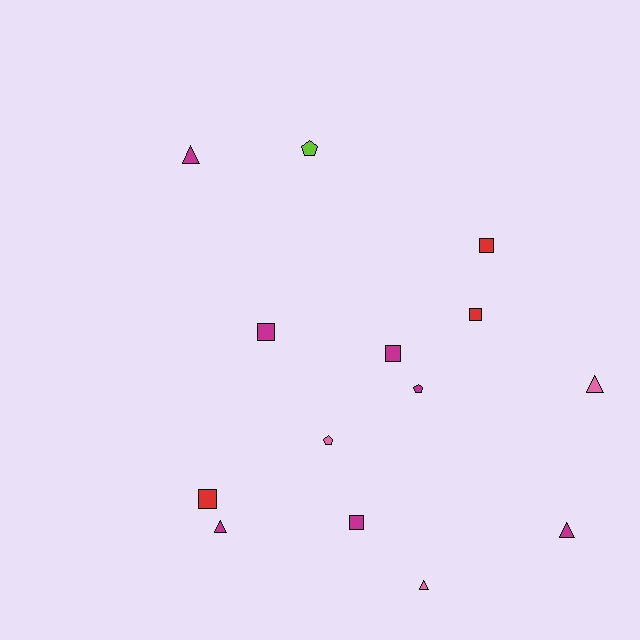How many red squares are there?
There are 3 red squares.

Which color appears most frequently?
Magenta, with 7 objects.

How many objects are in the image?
There are 14 objects.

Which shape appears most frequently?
Square, with 6 objects.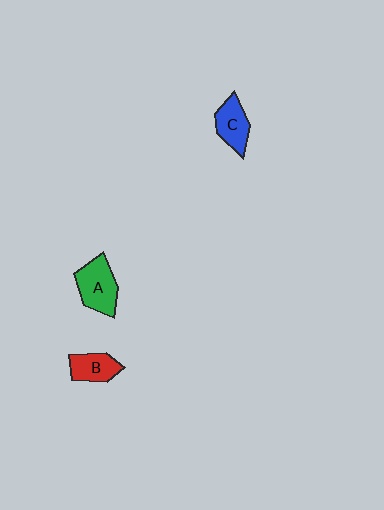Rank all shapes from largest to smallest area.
From largest to smallest: A (green), C (blue), B (red).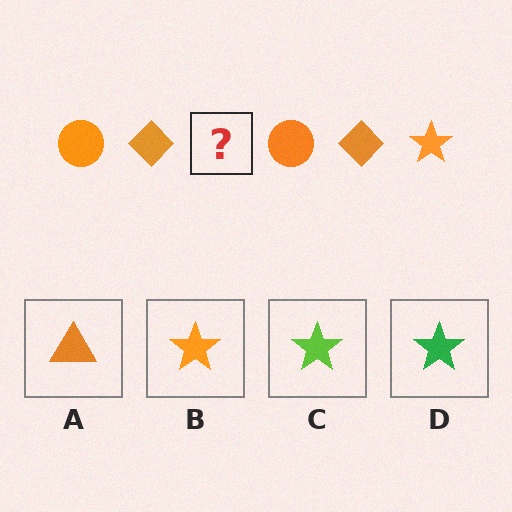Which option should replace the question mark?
Option B.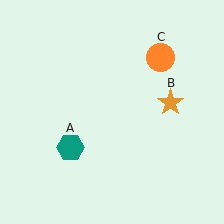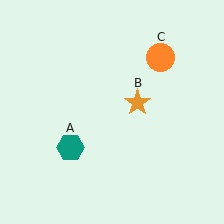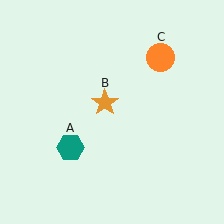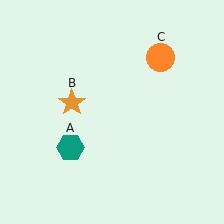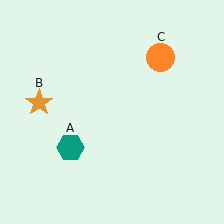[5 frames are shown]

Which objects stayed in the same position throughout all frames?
Teal hexagon (object A) and orange circle (object C) remained stationary.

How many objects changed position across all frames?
1 object changed position: orange star (object B).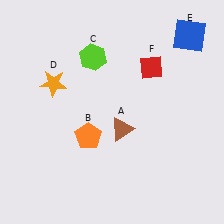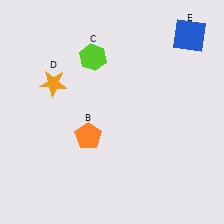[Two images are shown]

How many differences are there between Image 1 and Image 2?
There are 2 differences between the two images.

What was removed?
The brown triangle (A), the red diamond (F) were removed in Image 2.